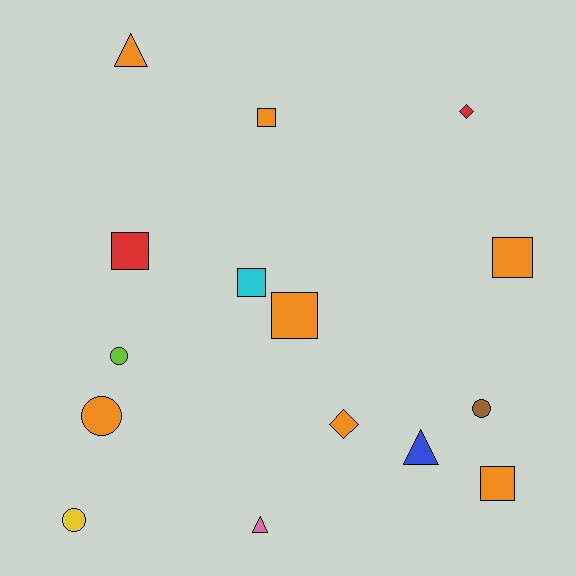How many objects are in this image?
There are 15 objects.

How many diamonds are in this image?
There are 2 diamonds.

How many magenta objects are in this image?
There are no magenta objects.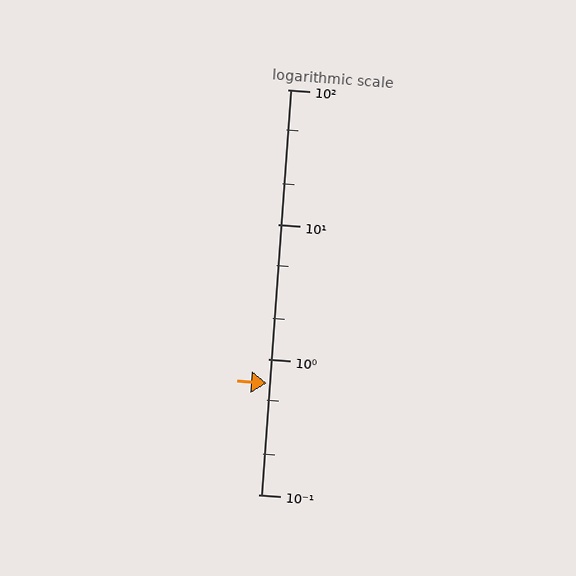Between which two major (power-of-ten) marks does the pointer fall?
The pointer is between 0.1 and 1.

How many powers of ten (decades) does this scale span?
The scale spans 3 decades, from 0.1 to 100.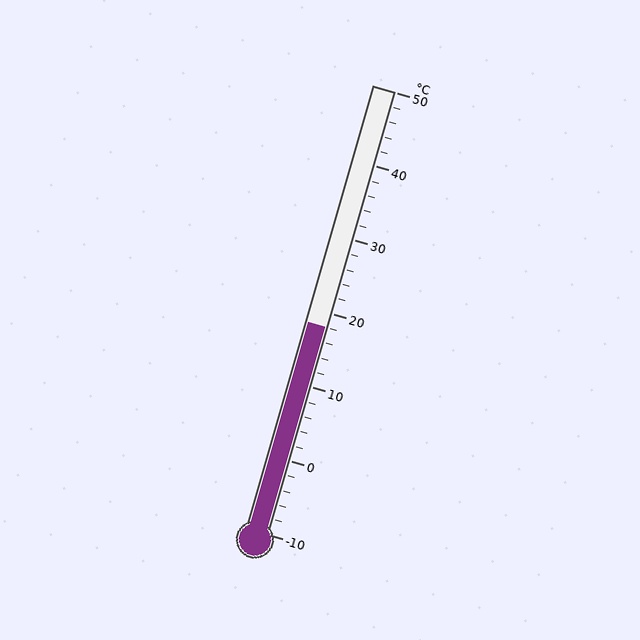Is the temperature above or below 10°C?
The temperature is above 10°C.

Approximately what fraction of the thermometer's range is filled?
The thermometer is filled to approximately 45% of its range.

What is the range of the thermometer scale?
The thermometer scale ranges from -10°C to 50°C.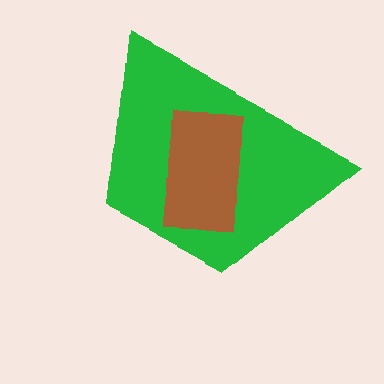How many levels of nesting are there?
2.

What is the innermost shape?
The brown rectangle.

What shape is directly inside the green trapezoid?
The brown rectangle.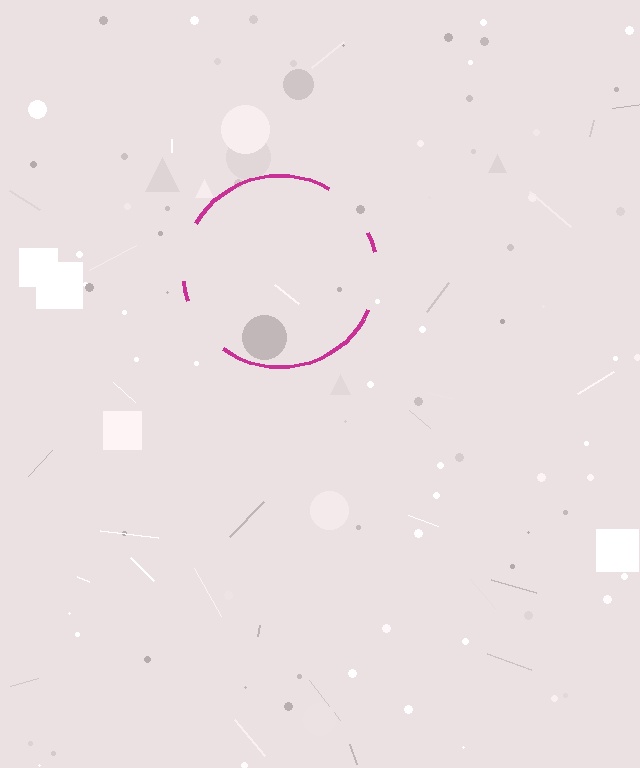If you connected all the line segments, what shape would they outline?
They would outline a circle.